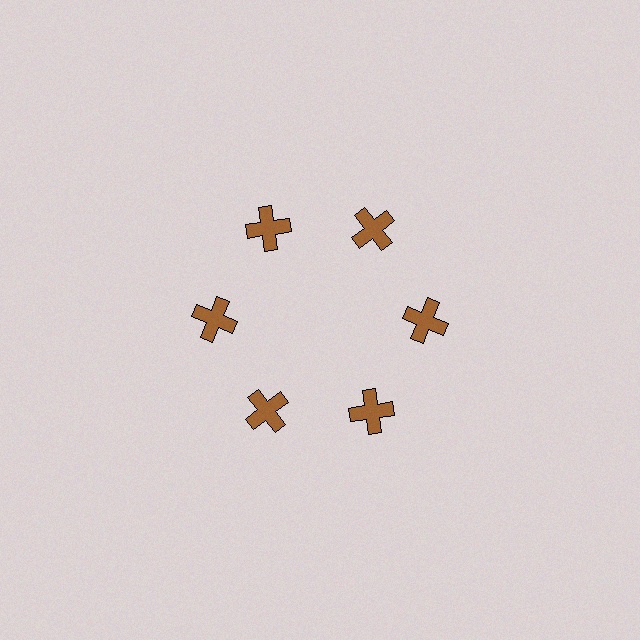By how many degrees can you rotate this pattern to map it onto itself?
The pattern maps onto itself every 60 degrees of rotation.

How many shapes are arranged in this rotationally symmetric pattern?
There are 6 shapes, arranged in 6 groups of 1.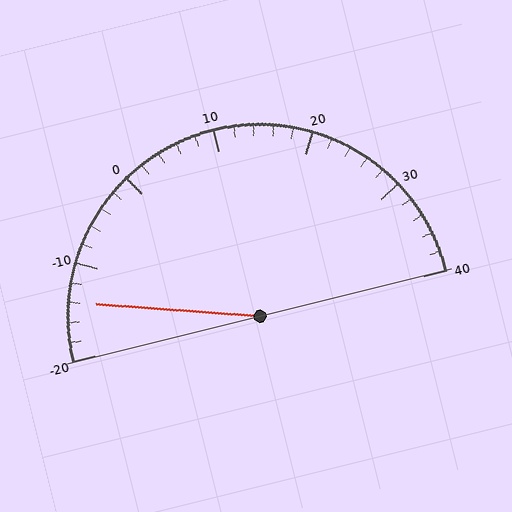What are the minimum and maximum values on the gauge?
The gauge ranges from -20 to 40.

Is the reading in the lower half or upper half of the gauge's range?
The reading is in the lower half of the range (-20 to 40).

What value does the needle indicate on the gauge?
The needle indicates approximately -14.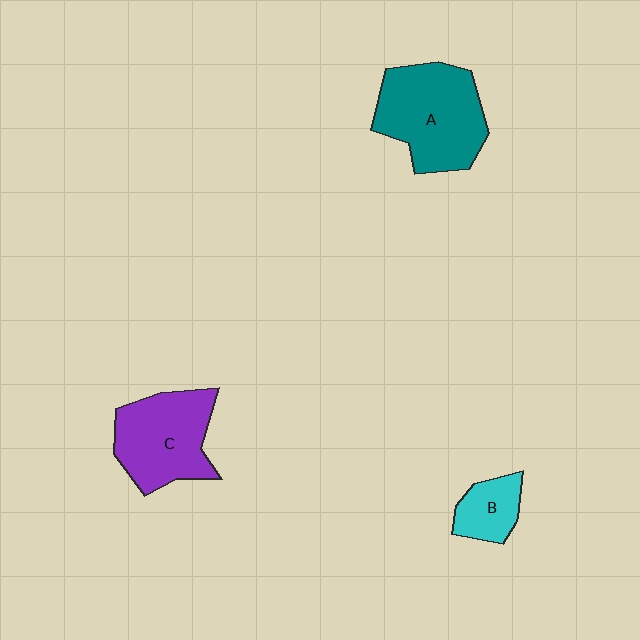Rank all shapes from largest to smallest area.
From largest to smallest: A (teal), C (purple), B (cyan).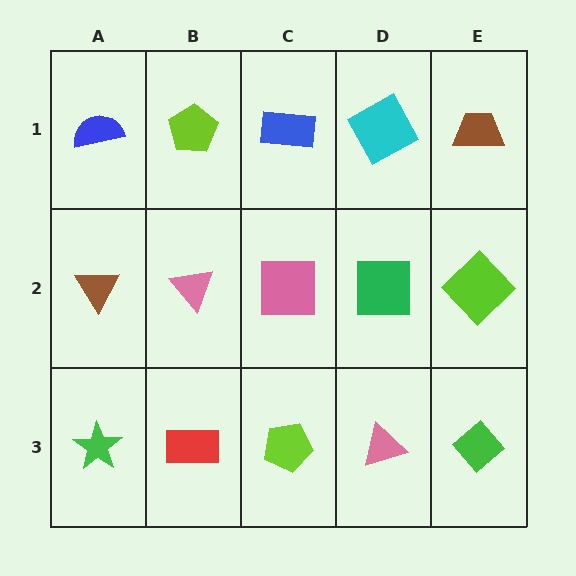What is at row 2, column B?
A pink triangle.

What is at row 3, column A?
A green star.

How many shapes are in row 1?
5 shapes.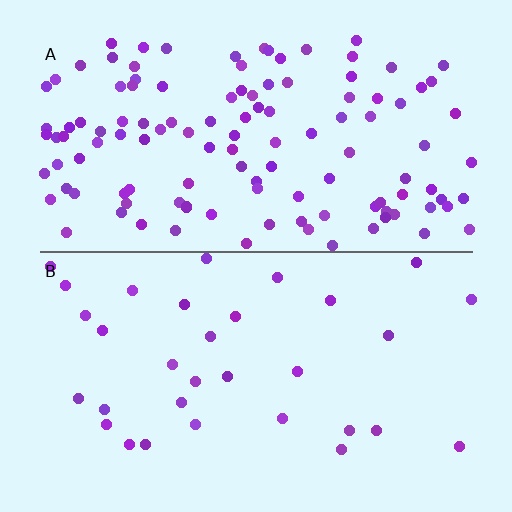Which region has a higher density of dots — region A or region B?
A (the top).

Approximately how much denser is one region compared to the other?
Approximately 3.7× — region A over region B.